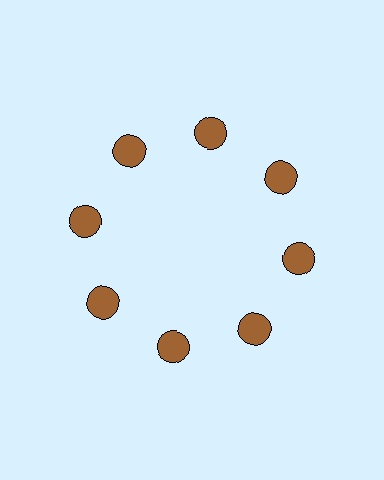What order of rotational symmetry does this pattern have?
This pattern has 8-fold rotational symmetry.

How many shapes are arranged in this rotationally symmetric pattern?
There are 8 shapes, arranged in 8 groups of 1.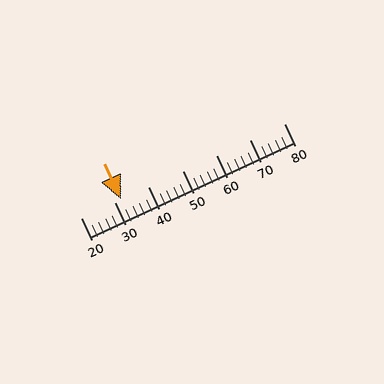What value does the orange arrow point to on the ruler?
The orange arrow points to approximately 32.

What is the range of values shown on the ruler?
The ruler shows values from 20 to 80.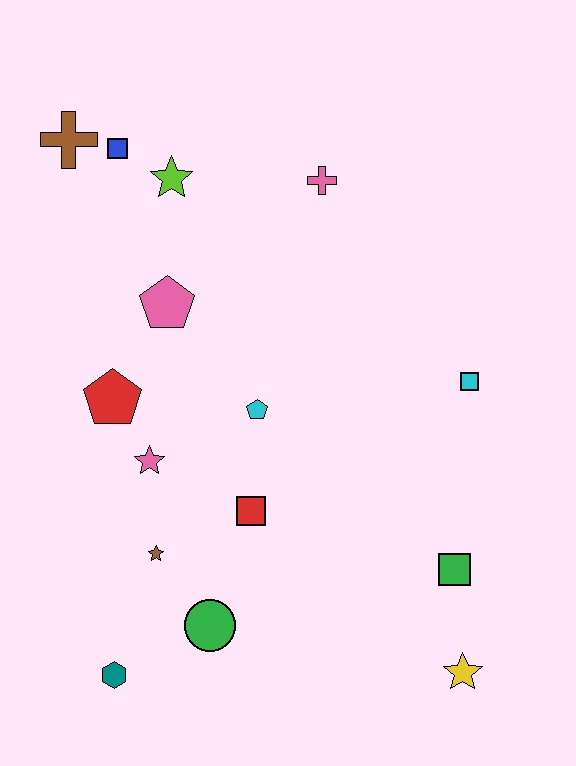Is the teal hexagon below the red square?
Yes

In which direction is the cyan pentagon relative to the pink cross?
The cyan pentagon is below the pink cross.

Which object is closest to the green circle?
The brown star is closest to the green circle.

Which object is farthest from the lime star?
The yellow star is farthest from the lime star.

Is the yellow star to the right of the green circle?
Yes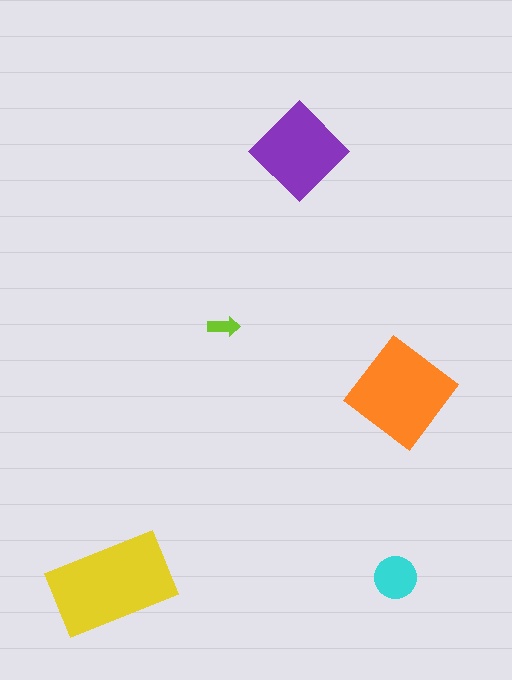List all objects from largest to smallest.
The yellow rectangle, the orange diamond, the purple diamond, the cyan circle, the lime arrow.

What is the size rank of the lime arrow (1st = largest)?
5th.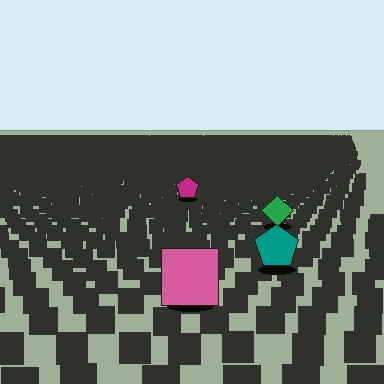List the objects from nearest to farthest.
From nearest to farthest: the pink square, the teal pentagon, the green diamond, the magenta pentagon.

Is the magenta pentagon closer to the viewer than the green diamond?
No. The green diamond is closer — you can tell from the texture gradient: the ground texture is coarser near it.